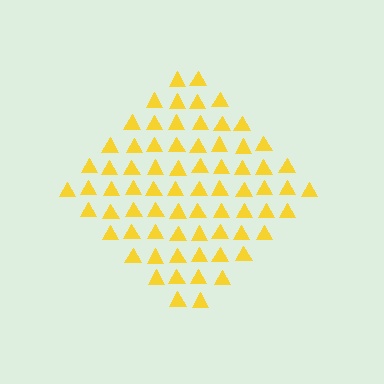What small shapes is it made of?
It is made of small triangles.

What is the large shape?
The large shape is a diamond.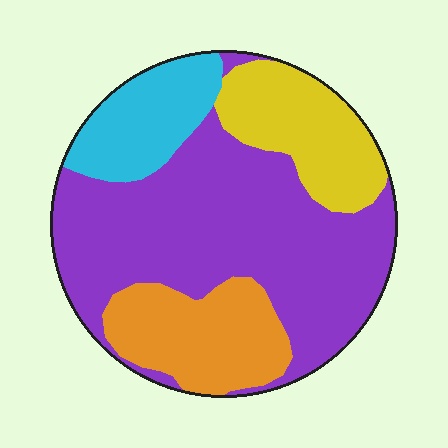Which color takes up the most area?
Purple, at roughly 55%.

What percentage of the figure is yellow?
Yellow covers 16% of the figure.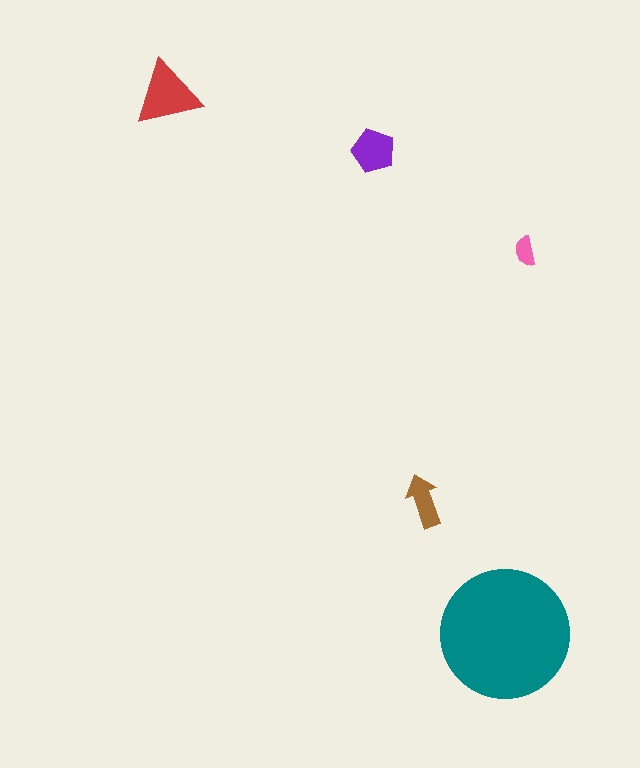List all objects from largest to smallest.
The teal circle, the red triangle, the purple pentagon, the brown arrow, the pink semicircle.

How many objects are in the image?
There are 5 objects in the image.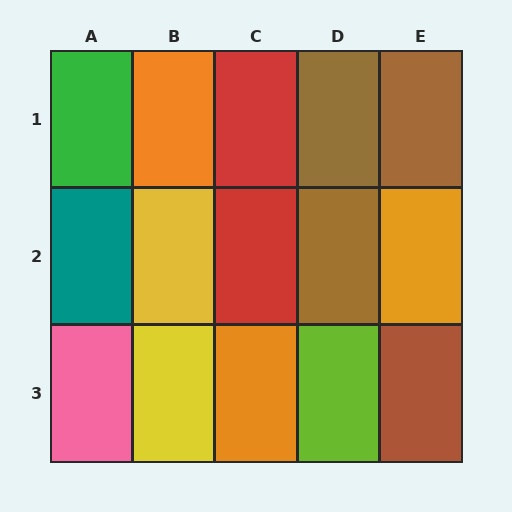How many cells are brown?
4 cells are brown.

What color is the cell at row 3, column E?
Brown.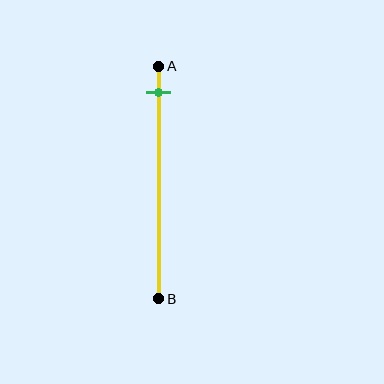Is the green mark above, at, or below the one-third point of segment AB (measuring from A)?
The green mark is above the one-third point of segment AB.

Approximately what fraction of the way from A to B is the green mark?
The green mark is approximately 10% of the way from A to B.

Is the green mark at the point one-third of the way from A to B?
No, the mark is at about 10% from A, not at the 33% one-third point.